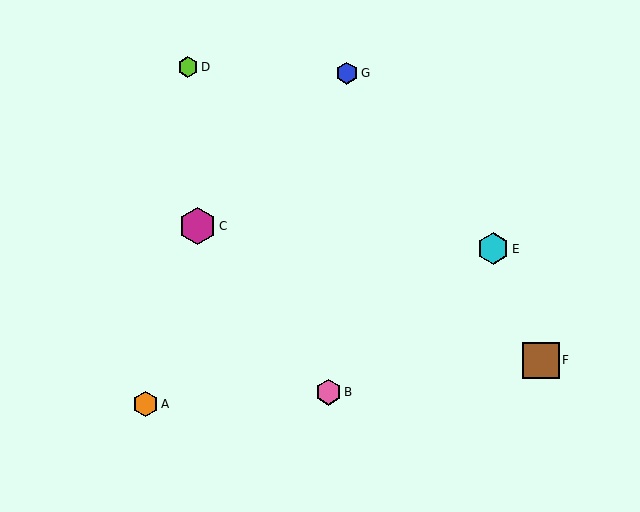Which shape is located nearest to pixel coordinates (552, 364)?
The brown square (labeled F) at (541, 361) is nearest to that location.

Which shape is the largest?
The magenta hexagon (labeled C) is the largest.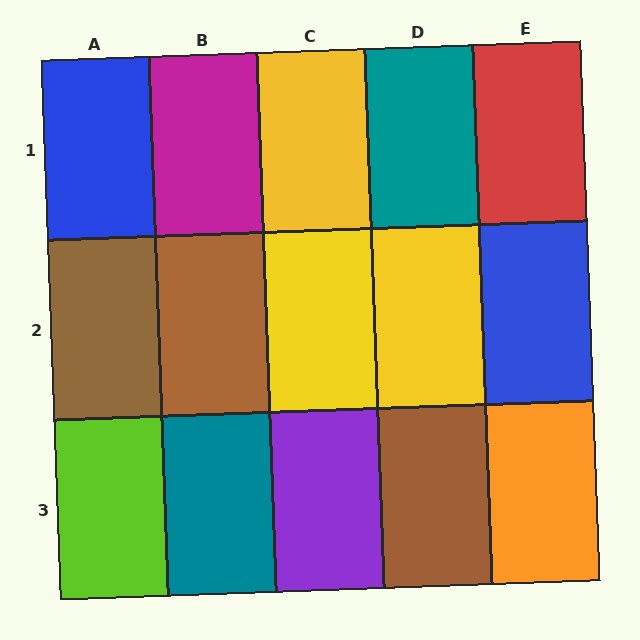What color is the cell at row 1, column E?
Red.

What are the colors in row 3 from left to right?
Lime, teal, purple, brown, orange.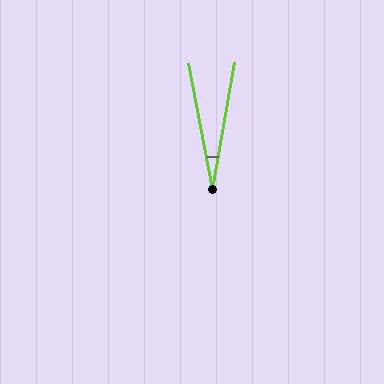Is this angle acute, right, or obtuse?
It is acute.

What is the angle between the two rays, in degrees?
Approximately 21 degrees.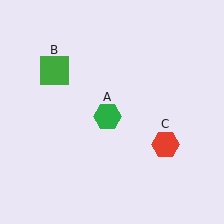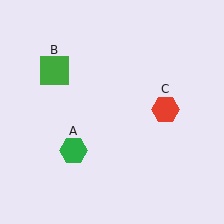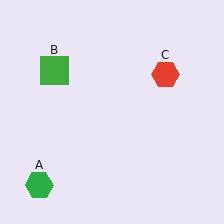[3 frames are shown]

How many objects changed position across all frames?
2 objects changed position: green hexagon (object A), red hexagon (object C).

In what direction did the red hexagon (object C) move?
The red hexagon (object C) moved up.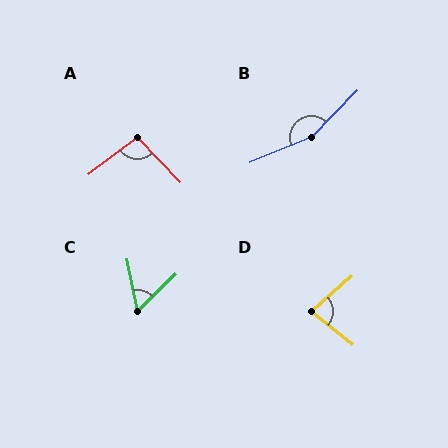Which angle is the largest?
B, at approximately 157 degrees.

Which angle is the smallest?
C, at approximately 57 degrees.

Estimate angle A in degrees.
Approximately 97 degrees.